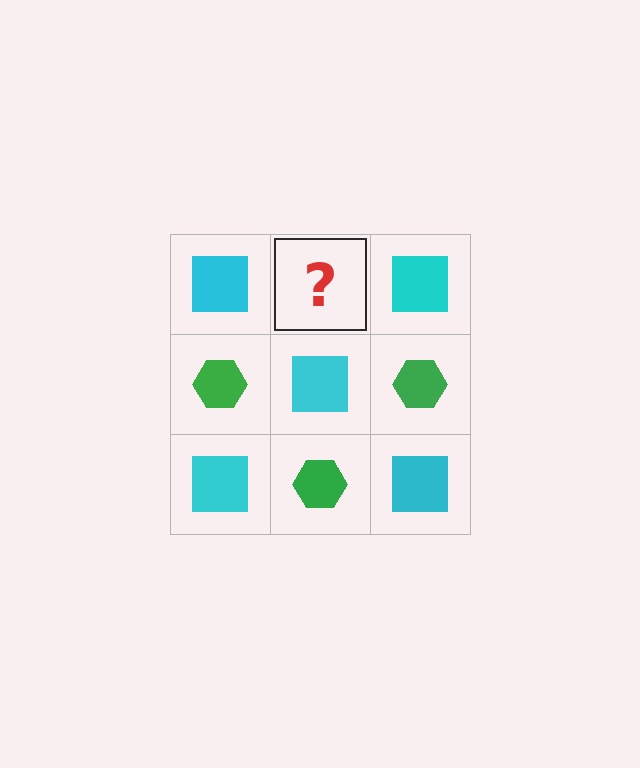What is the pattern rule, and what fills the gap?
The rule is that it alternates cyan square and green hexagon in a checkerboard pattern. The gap should be filled with a green hexagon.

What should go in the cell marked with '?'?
The missing cell should contain a green hexagon.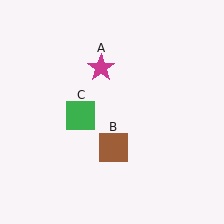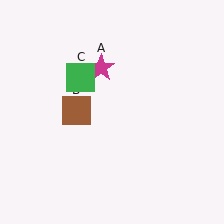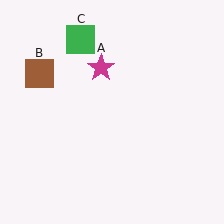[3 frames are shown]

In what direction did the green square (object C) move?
The green square (object C) moved up.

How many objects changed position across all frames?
2 objects changed position: brown square (object B), green square (object C).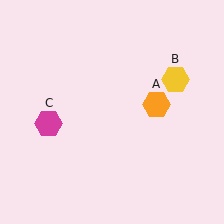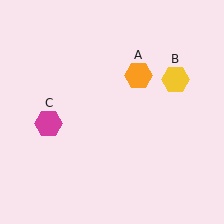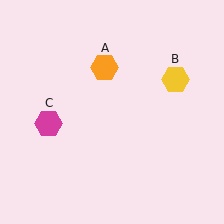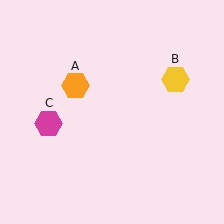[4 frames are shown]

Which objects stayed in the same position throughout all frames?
Yellow hexagon (object B) and magenta hexagon (object C) remained stationary.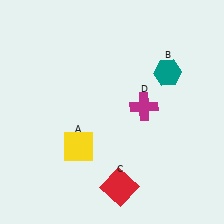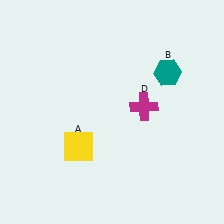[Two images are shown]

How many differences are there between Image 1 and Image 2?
There is 1 difference between the two images.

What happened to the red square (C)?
The red square (C) was removed in Image 2. It was in the bottom-right area of Image 1.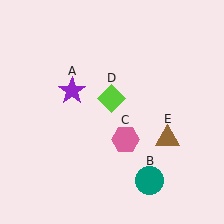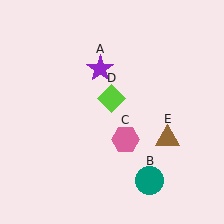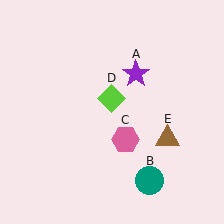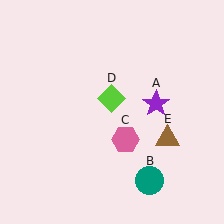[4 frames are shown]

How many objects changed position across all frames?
1 object changed position: purple star (object A).